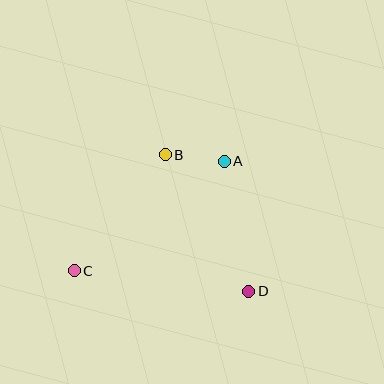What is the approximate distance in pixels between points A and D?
The distance between A and D is approximately 132 pixels.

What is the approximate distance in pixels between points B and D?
The distance between B and D is approximately 160 pixels.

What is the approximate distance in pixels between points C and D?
The distance between C and D is approximately 176 pixels.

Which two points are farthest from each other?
Points A and C are farthest from each other.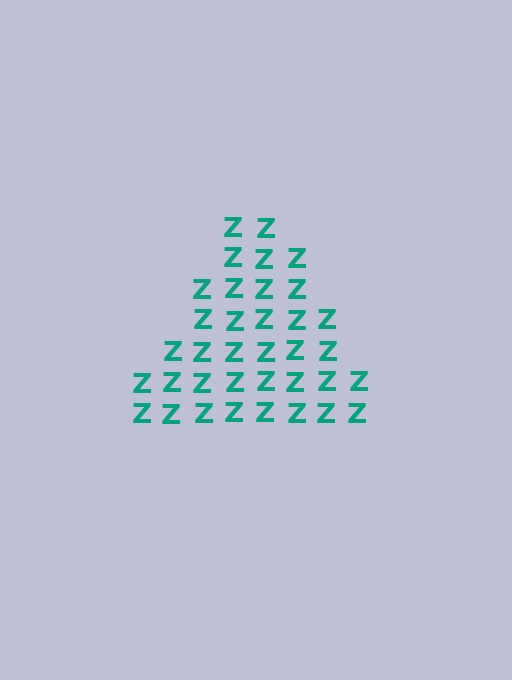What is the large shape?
The large shape is a triangle.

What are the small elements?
The small elements are letter Z's.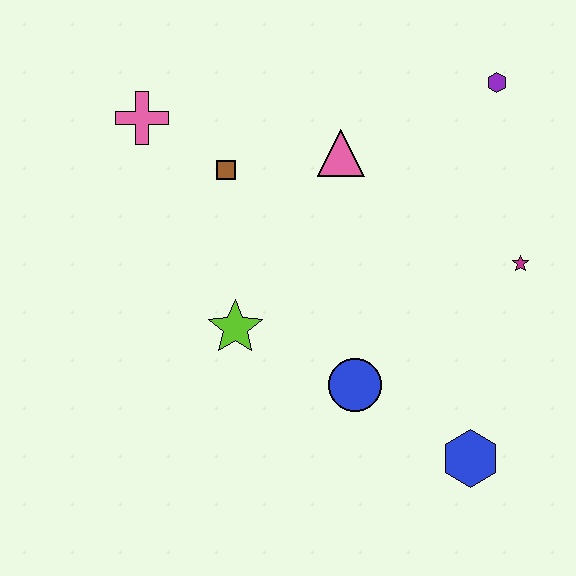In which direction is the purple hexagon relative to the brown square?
The purple hexagon is to the right of the brown square.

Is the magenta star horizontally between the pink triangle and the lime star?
No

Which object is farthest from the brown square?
The blue hexagon is farthest from the brown square.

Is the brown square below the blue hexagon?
No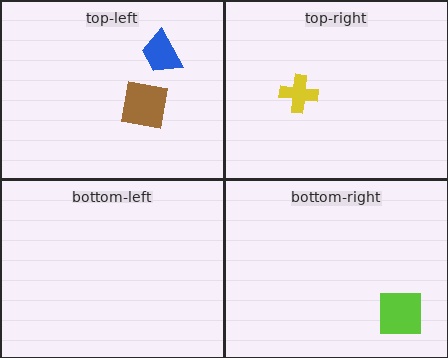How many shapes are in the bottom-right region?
1.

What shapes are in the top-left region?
The blue trapezoid, the brown square.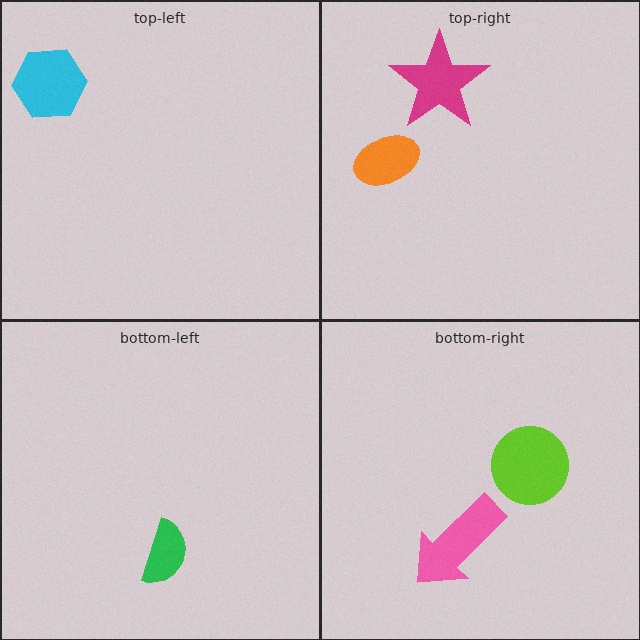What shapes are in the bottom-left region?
The green semicircle.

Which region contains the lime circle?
The bottom-right region.